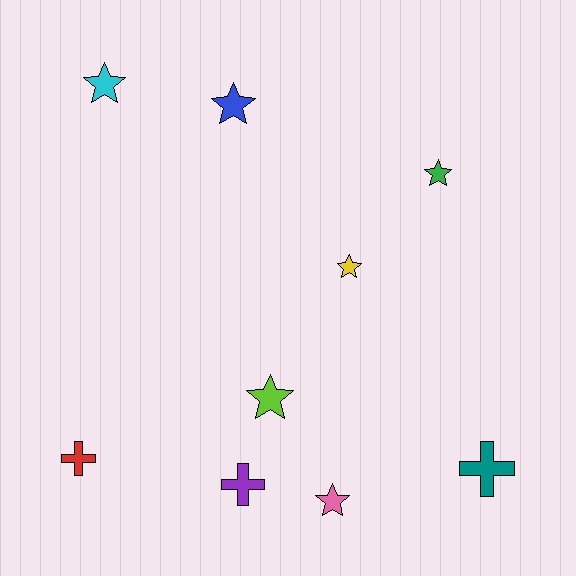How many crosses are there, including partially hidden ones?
There are 3 crosses.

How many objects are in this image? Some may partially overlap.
There are 9 objects.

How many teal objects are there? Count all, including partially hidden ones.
There is 1 teal object.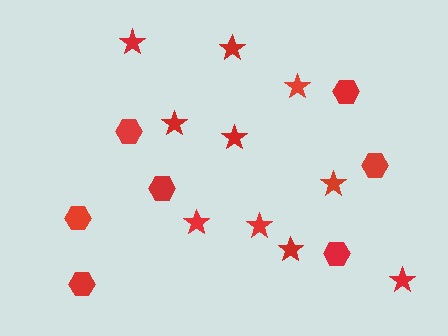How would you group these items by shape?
There are 2 groups: one group of hexagons (7) and one group of stars (10).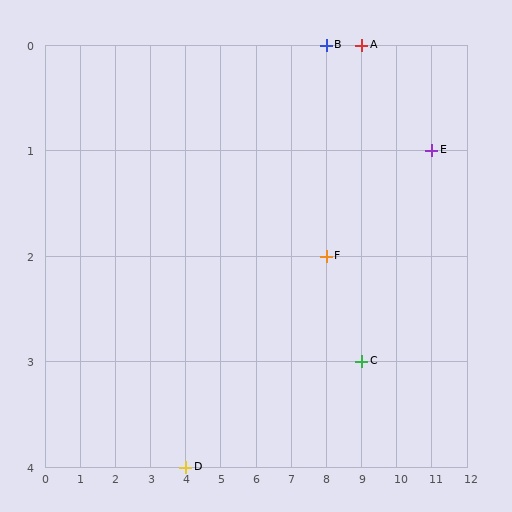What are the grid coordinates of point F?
Point F is at grid coordinates (8, 2).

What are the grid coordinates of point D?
Point D is at grid coordinates (4, 4).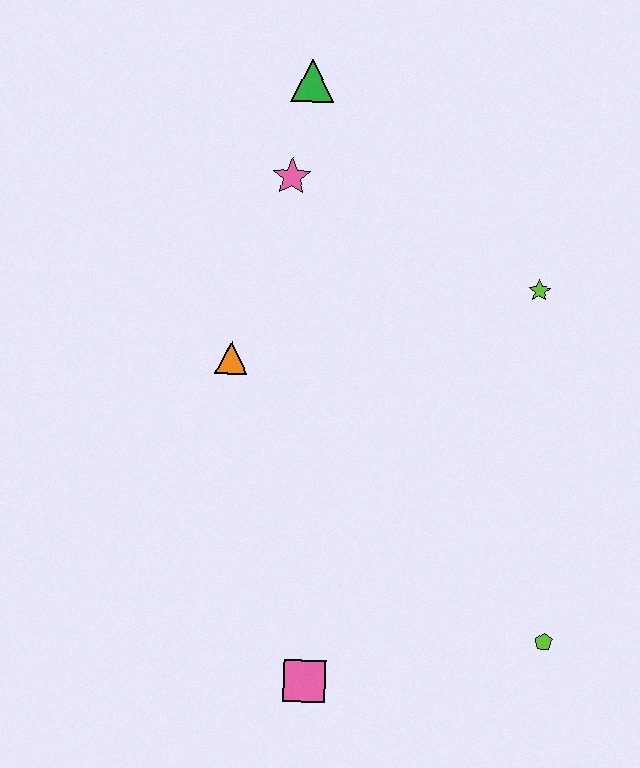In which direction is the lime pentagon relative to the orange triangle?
The lime pentagon is to the right of the orange triangle.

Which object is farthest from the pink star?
The lime pentagon is farthest from the pink star.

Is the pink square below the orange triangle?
Yes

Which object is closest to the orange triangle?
The pink star is closest to the orange triangle.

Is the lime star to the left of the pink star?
No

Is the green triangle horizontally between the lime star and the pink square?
No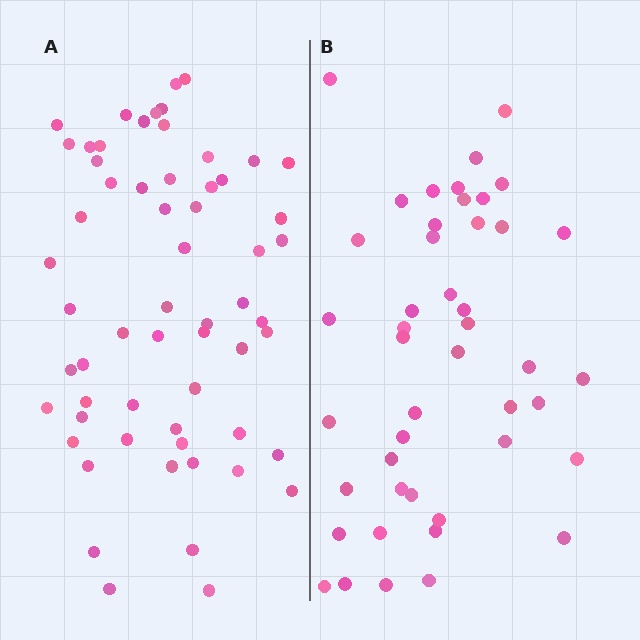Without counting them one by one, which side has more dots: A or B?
Region A (the left region) has more dots.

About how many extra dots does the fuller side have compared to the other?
Region A has approximately 15 more dots than region B.